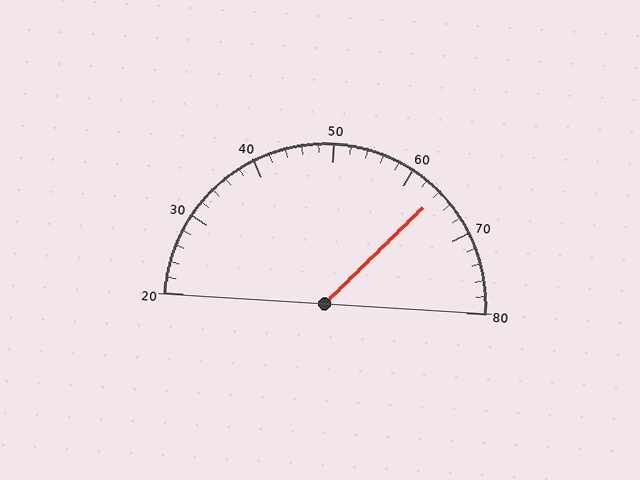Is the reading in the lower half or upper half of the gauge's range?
The reading is in the upper half of the range (20 to 80).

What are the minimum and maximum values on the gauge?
The gauge ranges from 20 to 80.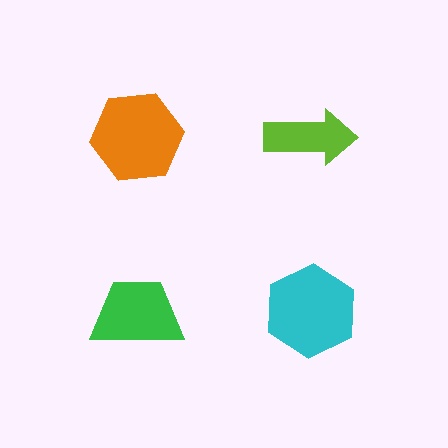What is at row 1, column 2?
A lime arrow.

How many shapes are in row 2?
2 shapes.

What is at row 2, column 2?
A cyan hexagon.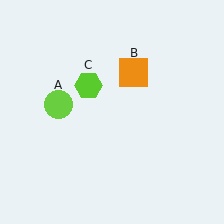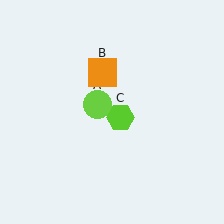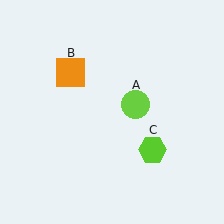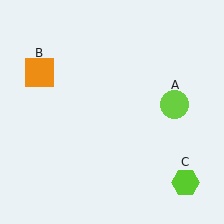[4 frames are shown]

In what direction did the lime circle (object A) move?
The lime circle (object A) moved right.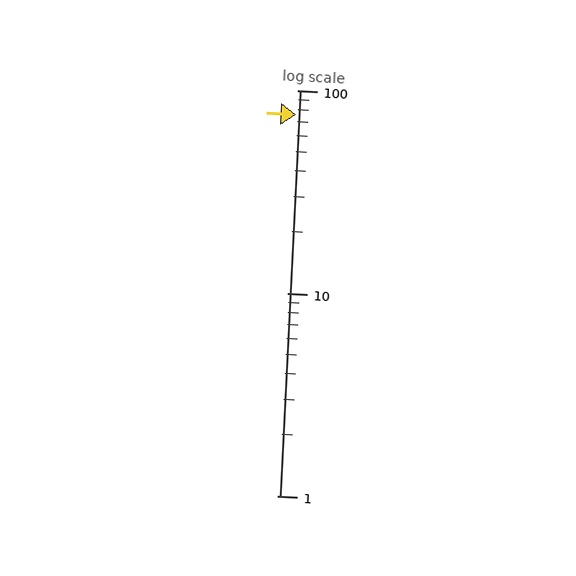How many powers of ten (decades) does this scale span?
The scale spans 2 decades, from 1 to 100.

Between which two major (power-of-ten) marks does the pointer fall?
The pointer is between 10 and 100.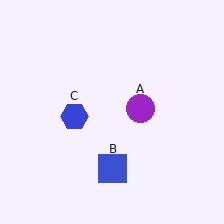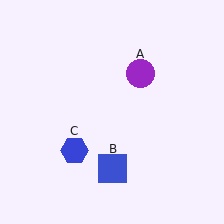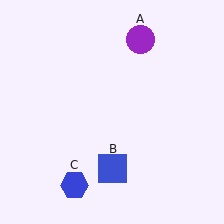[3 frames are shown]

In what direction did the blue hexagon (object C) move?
The blue hexagon (object C) moved down.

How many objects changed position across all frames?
2 objects changed position: purple circle (object A), blue hexagon (object C).